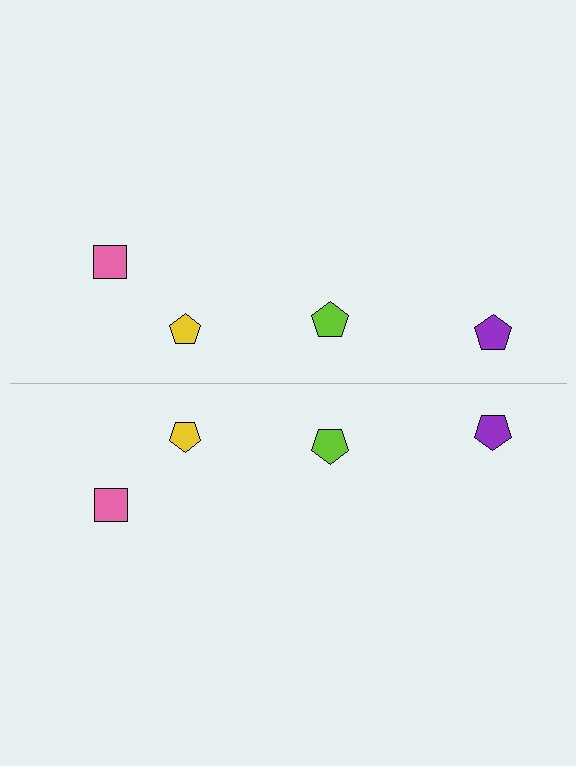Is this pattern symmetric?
Yes, this pattern has bilateral (reflection) symmetry.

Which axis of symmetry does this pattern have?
The pattern has a horizontal axis of symmetry running through the center of the image.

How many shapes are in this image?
There are 8 shapes in this image.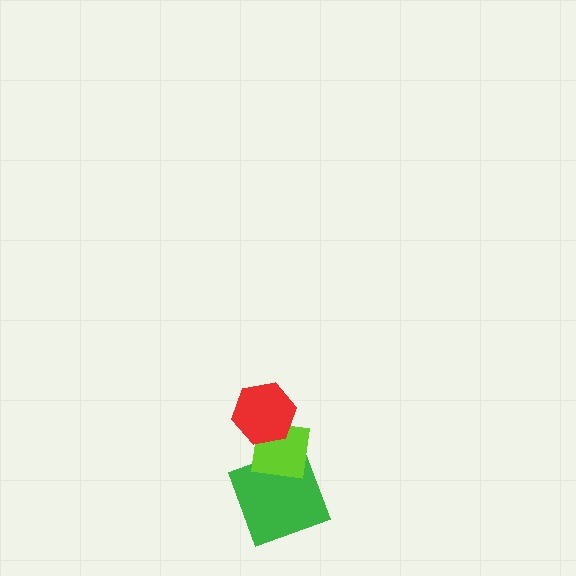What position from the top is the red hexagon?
The red hexagon is 1st from the top.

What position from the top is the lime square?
The lime square is 2nd from the top.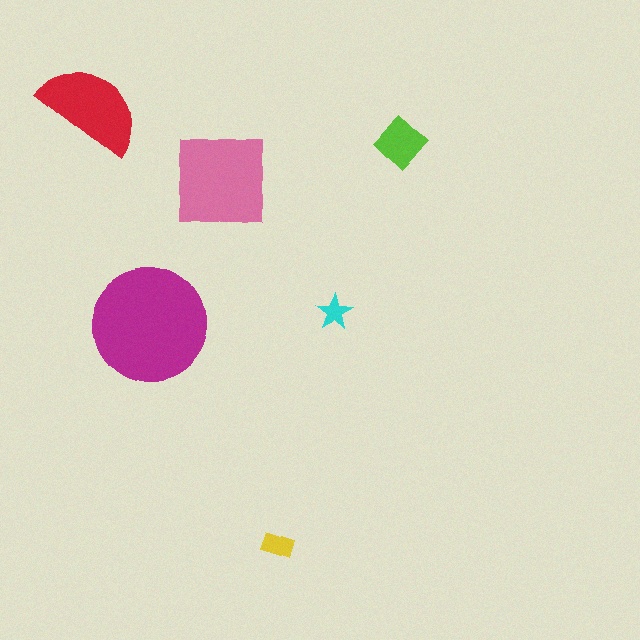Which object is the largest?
The magenta circle.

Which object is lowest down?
The yellow rectangle is bottommost.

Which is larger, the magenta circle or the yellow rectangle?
The magenta circle.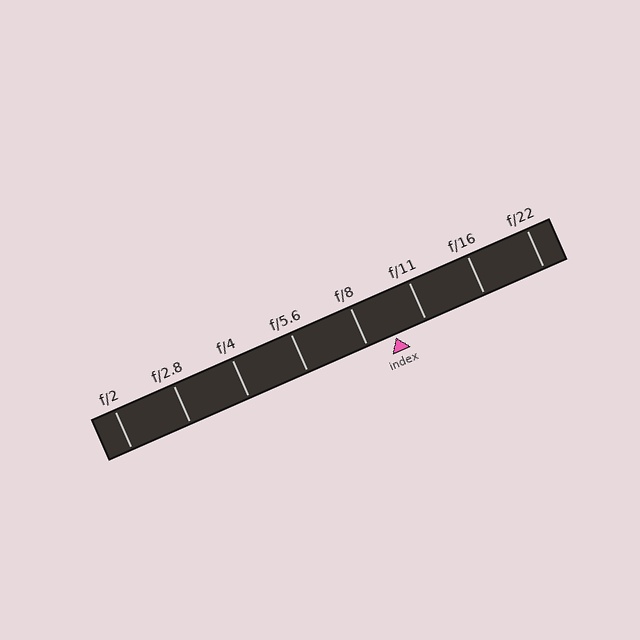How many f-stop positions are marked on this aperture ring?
There are 8 f-stop positions marked.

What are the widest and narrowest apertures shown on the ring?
The widest aperture shown is f/2 and the narrowest is f/22.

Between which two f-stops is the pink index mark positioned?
The index mark is between f/8 and f/11.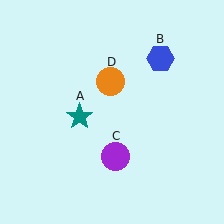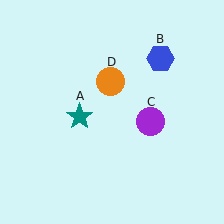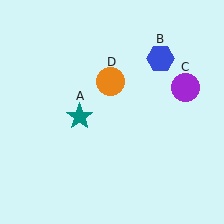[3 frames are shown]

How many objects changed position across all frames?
1 object changed position: purple circle (object C).